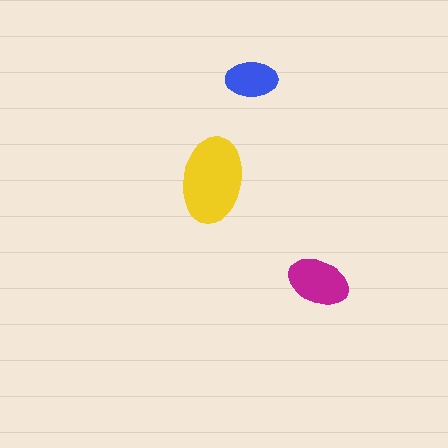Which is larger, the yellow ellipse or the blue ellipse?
The yellow one.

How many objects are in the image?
There are 3 objects in the image.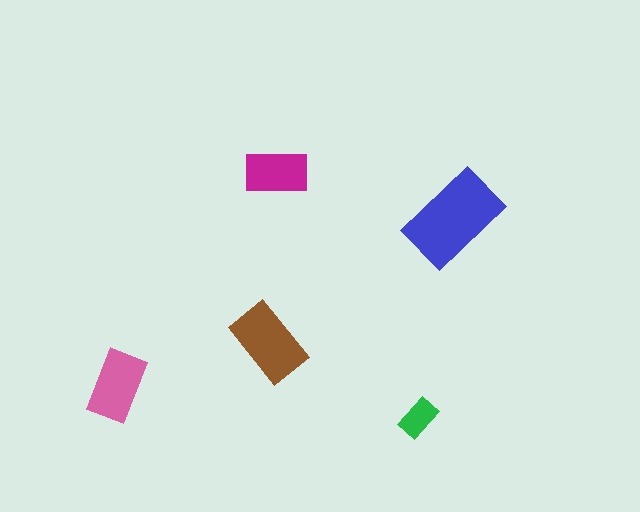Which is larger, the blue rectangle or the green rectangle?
The blue one.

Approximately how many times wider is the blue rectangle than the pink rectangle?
About 1.5 times wider.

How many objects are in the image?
There are 5 objects in the image.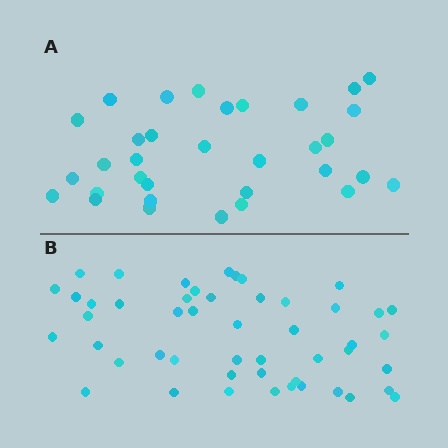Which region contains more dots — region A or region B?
Region B (the bottom region) has more dots.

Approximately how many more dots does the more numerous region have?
Region B has approximately 15 more dots than region A.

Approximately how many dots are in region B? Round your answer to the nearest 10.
About 50 dots. (The exact count is 49, which rounds to 50.)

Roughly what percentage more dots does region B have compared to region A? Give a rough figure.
About 50% more.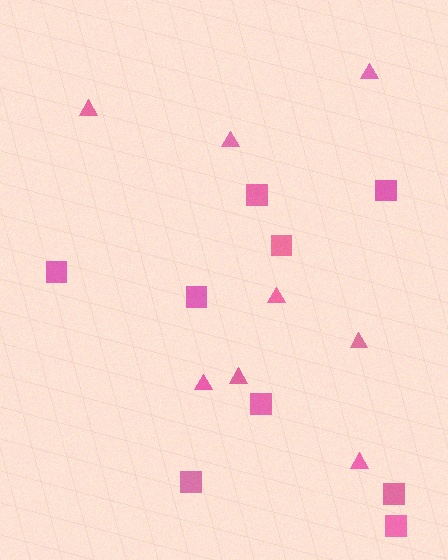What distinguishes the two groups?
There are 2 groups: one group of squares (9) and one group of triangles (8).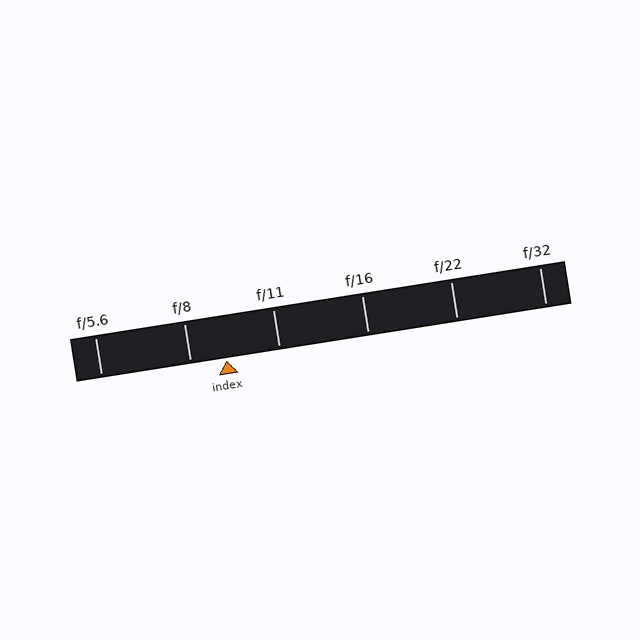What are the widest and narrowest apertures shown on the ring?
The widest aperture shown is f/5.6 and the narrowest is f/32.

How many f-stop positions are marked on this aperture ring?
There are 6 f-stop positions marked.